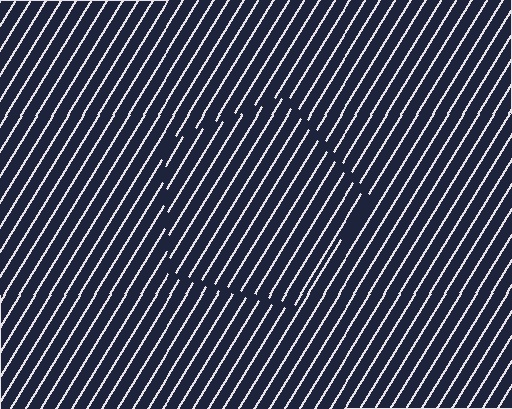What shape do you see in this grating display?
An illusory pentagon. The interior of the shape contains the same grating, shifted by half a period — the contour is defined by the phase discontinuity where line-ends from the inner and outer gratings abut.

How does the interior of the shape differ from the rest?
The interior of the shape contains the same grating, shifted by half a period — the contour is defined by the phase discontinuity where line-ends from the inner and outer gratings abut.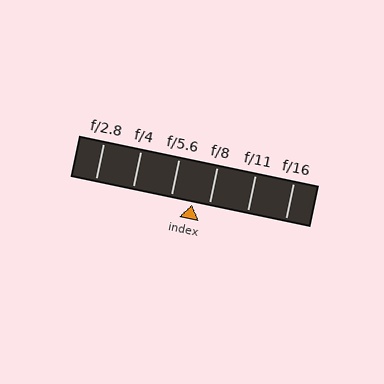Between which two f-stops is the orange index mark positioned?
The index mark is between f/5.6 and f/8.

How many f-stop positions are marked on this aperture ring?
There are 6 f-stop positions marked.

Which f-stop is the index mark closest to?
The index mark is closest to f/8.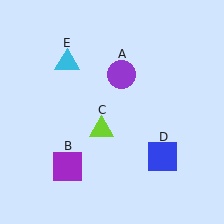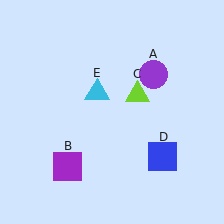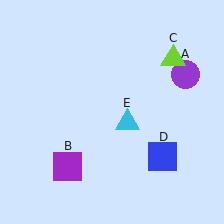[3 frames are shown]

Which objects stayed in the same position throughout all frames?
Purple square (object B) and blue square (object D) remained stationary.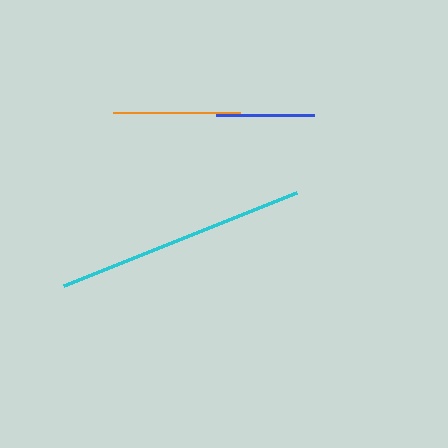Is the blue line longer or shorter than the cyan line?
The cyan line is longer than the blue line.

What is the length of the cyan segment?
The cyan segment is approximately 251 pixels long.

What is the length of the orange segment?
The orange segment is approximately 126 pixels long.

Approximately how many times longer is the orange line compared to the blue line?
The orange line is approximately 1.3 times the length of the blue line.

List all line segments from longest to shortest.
From longest to shortest: cyan, orange, blue.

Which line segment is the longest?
The cyan line is the longest at approximately 251 pixels.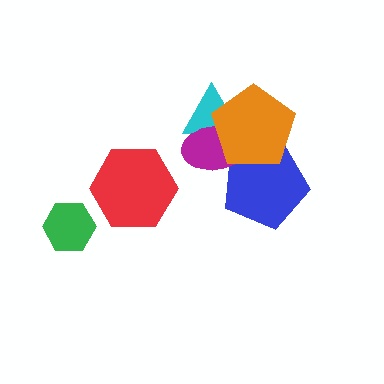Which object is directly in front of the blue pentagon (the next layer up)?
The magenta ellipse is directly in front of the blue pentagon.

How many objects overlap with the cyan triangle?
2 objects overlap with the cyan triangle.